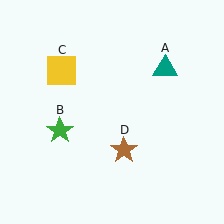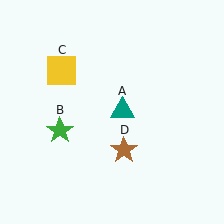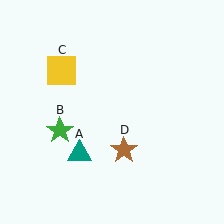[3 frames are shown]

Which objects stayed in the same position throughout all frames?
Green star (object B) and yellow square (object C) and brown star (object D) remained stationary.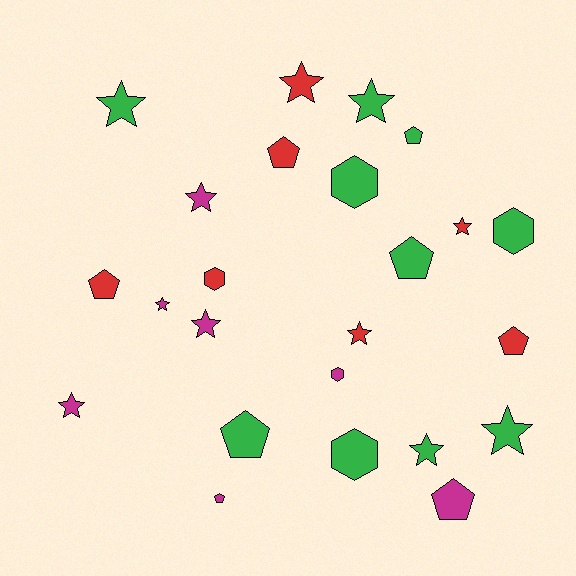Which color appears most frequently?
Green, with 10 objects.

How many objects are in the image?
There are 24 objects.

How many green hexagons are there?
There are 3 green hexagons.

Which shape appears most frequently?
Star, with 11 objects.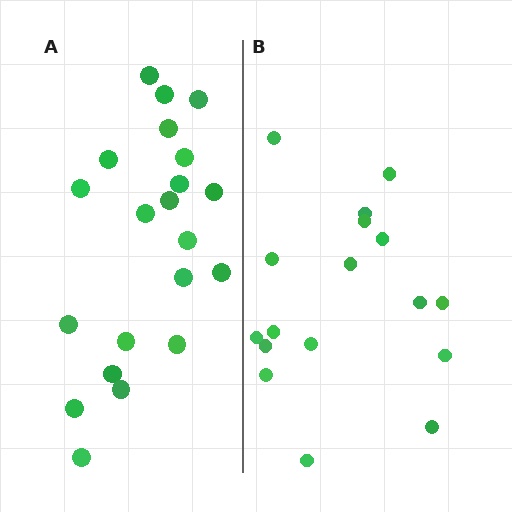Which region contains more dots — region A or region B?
Region A (the left region) has more dots.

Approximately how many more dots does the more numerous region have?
Region A has about 4 more dots than region B.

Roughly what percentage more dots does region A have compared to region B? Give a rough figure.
About 25% more.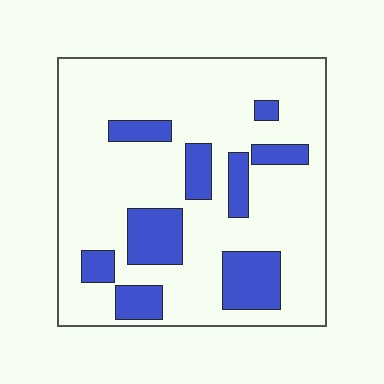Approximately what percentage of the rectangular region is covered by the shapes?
Approximately 20%.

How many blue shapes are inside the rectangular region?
9.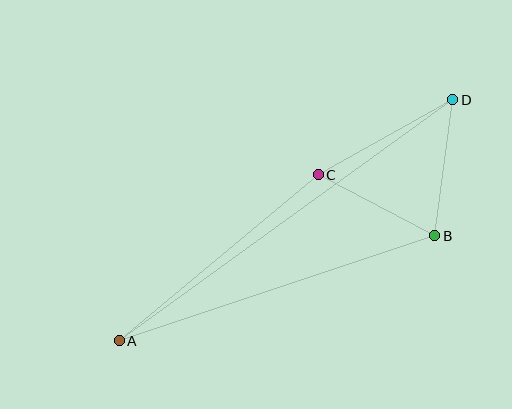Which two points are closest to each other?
Points B and C are closest to each other.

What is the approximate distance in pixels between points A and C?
The distance between A and C is approximately 259 pixels.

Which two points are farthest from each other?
Points A and D are farthest from each other.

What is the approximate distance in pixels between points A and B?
The distance between A and B is approximately 332 pixels.